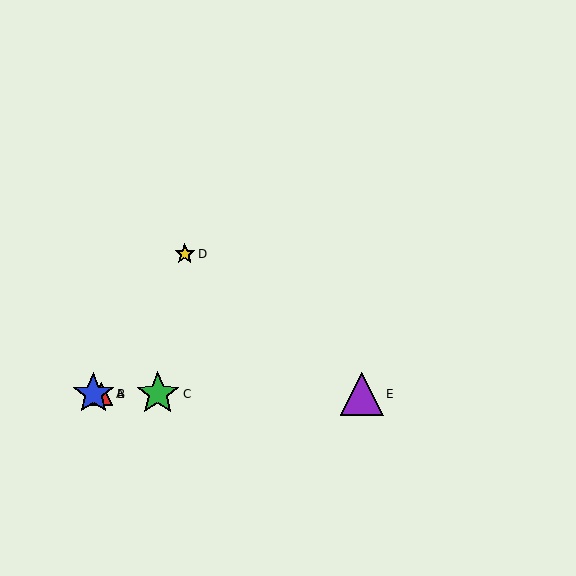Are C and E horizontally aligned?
Yes, both are at y≈394.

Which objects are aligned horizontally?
Objects A, B, C, E are aligned horizontally.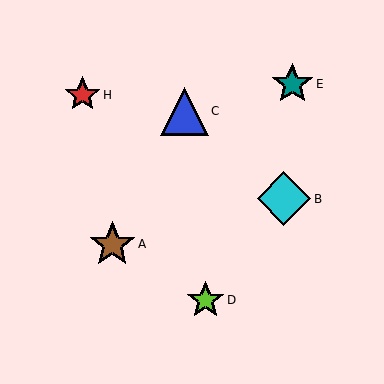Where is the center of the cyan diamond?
The center of the cyan diamond is at (284, 199).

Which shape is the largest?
The cyan diamond (labeled B) is the largest.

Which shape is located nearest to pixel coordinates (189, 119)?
The blue triangle (labeled C) at (184, 111) is nearest to that location.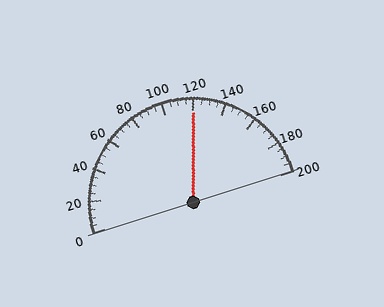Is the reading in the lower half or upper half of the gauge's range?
The reading is in the upper half of the range (0 to 200).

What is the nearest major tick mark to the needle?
The nearest major tick mark is 120.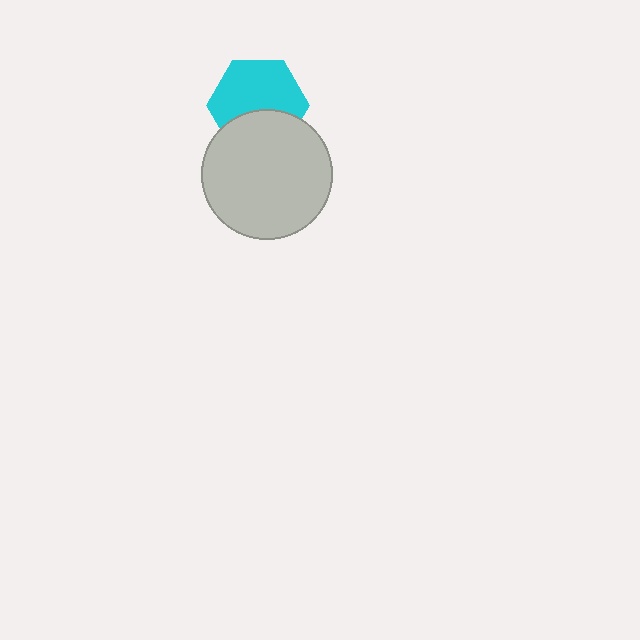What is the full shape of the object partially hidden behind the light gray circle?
The partially hidden object is a cyan hexagon.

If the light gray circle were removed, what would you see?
You would see the complete cyan hexagon.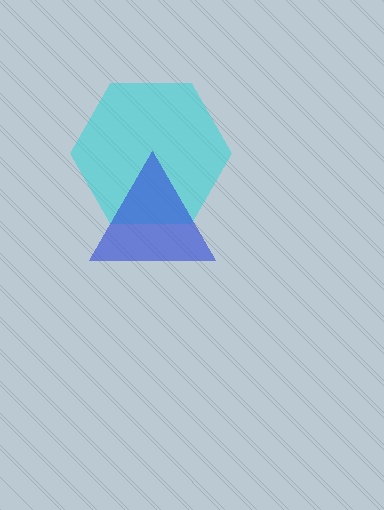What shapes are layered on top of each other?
The layered shapes are: a cyan hexagon, a blue triangle.